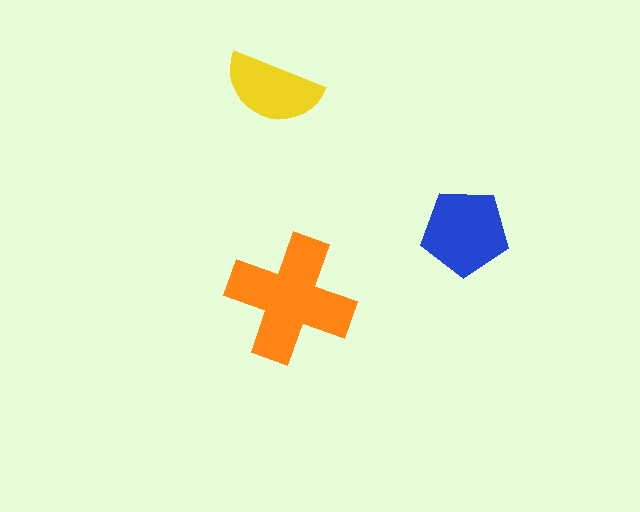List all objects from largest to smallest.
The orange cross, the blue pentagon, the yellow semicircle.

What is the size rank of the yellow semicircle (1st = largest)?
3rd.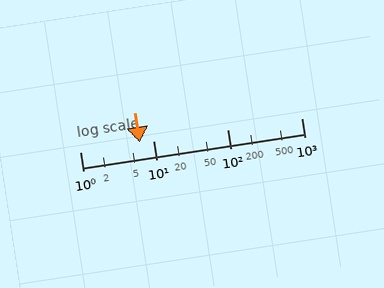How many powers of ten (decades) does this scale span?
The scale spans 3 decades, from 1 to 1000.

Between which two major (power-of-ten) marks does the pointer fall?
The pointer is between 1 and 10.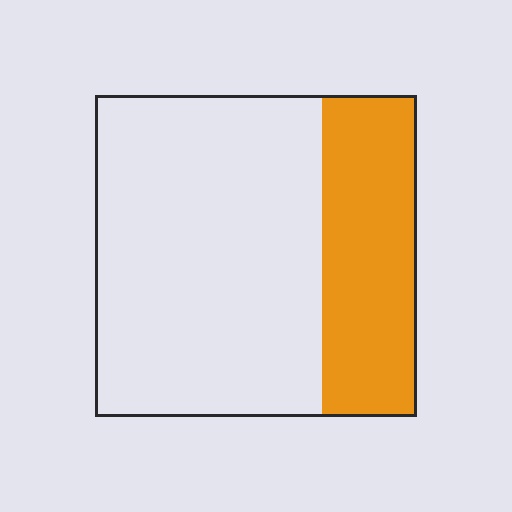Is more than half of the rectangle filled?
No.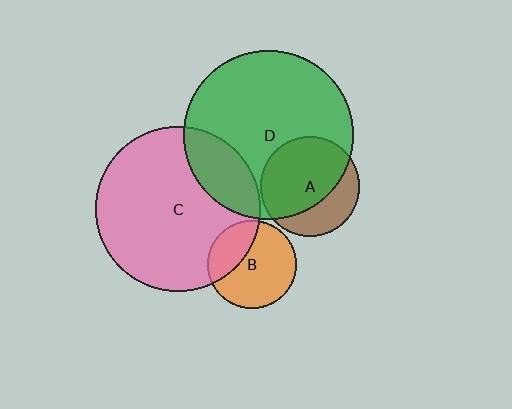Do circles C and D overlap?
Yes.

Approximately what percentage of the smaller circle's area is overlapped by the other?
Approximately 20%.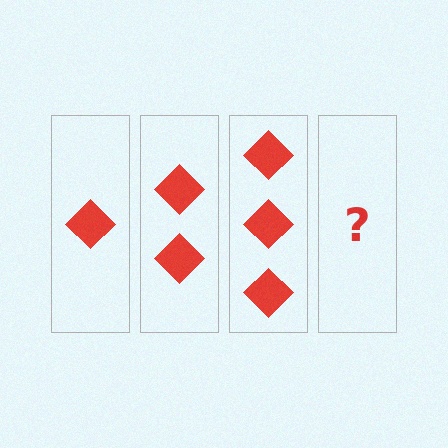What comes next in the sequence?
The next element should be 4 diamonds.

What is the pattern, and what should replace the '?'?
The pattern is that each step adds one more diamond. The '?' should be 4 diamonds.